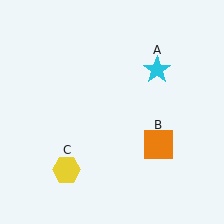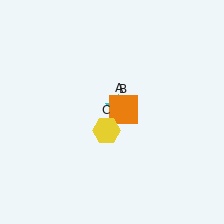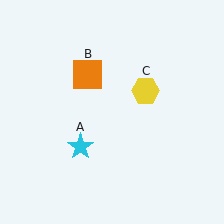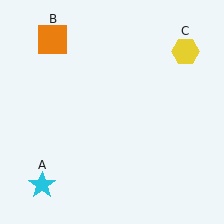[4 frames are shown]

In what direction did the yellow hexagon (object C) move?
The yellow hexagon (object C) moved up and to the right.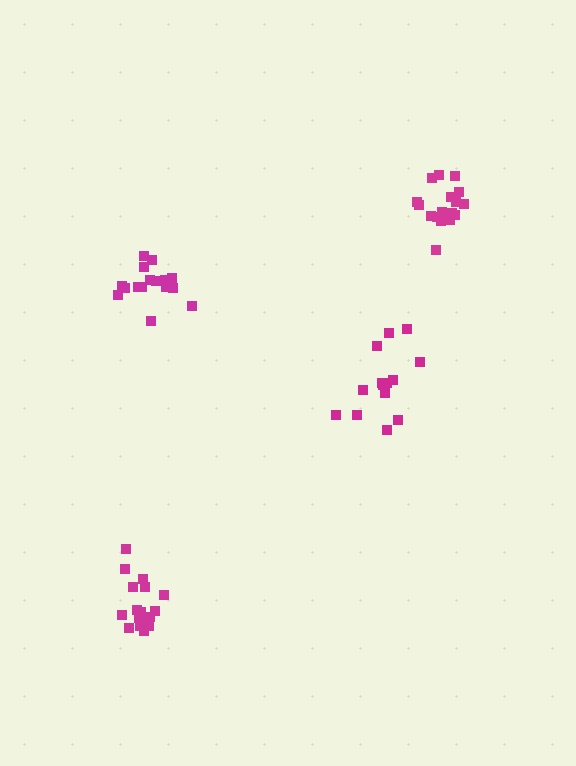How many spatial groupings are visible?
There are 4 spatial groupings.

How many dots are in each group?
Group 1: 18 dots, Group 2: 14 dots, Group 3: 16 dots, Group 4: 18 dots (66 total).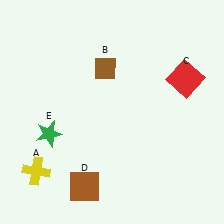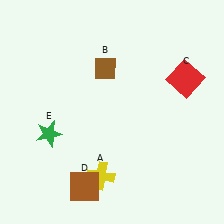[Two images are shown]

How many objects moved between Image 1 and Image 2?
1 object moved between the two images.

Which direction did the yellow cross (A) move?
The yellow cross (A) moved right.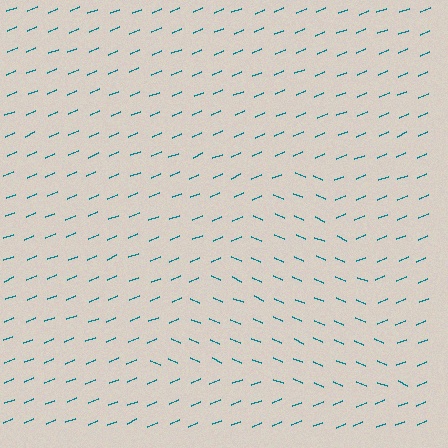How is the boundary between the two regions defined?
The boundary is defined purely by a change in line orientation (approximately 45 degrees difference). All lines are the same color and thickness.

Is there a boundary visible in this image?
Yes, there is a texture boundary formed by a change in line orientation.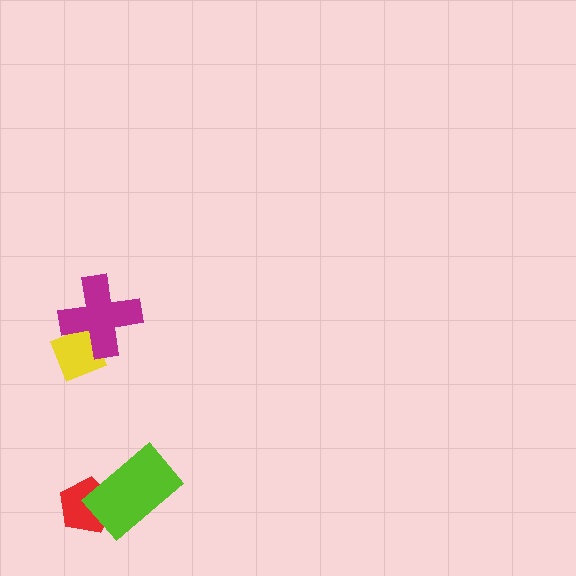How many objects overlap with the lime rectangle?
1 object overlaps with the lime rectangle.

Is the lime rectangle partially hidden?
No, no other shape covers it.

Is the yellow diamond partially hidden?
Yes, it is partially covered by another shape.